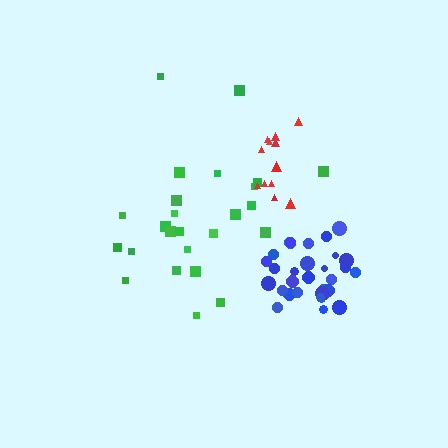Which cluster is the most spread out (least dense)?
Green.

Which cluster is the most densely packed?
Blue.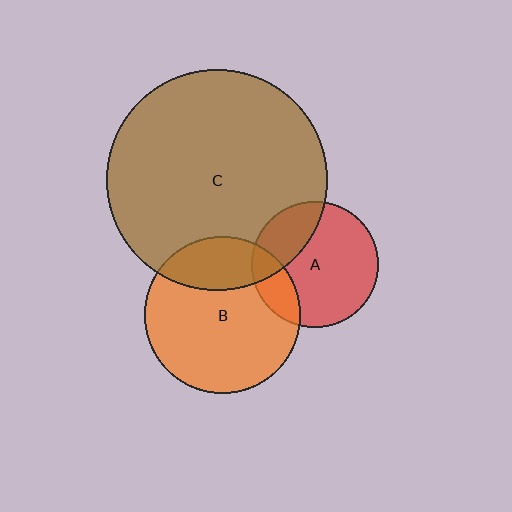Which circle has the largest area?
Circle C (brown).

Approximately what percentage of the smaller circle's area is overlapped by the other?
Approximately 20%.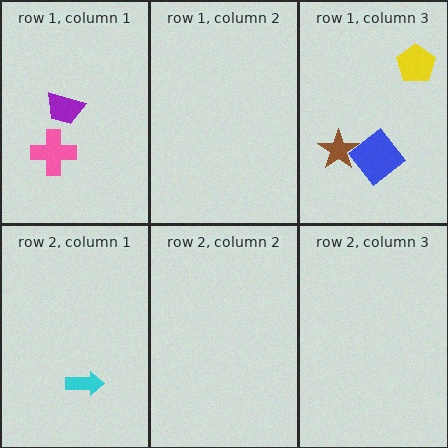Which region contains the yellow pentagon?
The row 1, column 3 region.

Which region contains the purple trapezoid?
The row 1, column 1 region.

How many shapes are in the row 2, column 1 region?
1.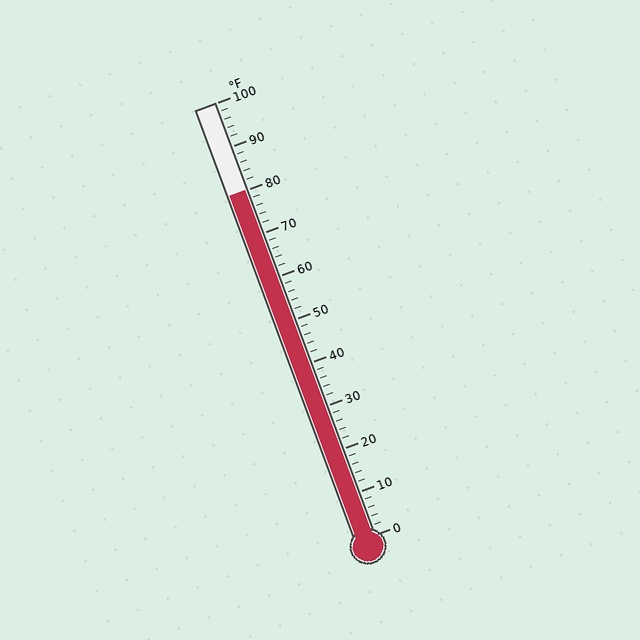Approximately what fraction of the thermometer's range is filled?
The thermometer is filled to approximately 80% of its range.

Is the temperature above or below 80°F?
The temperature is at 80°F.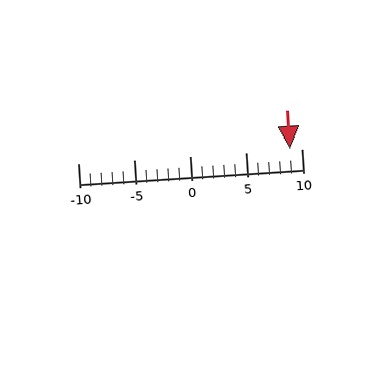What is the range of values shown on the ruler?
The ruler shows values from -10 to 10.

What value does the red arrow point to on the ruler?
The red arrow points to approximately 9.